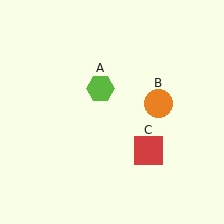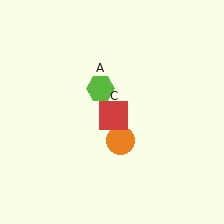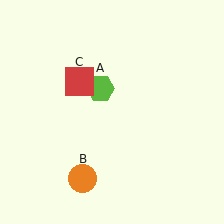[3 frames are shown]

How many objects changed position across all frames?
2 objects changed position: orange circle (object B), red square (object C).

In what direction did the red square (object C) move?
The red square (object C) moved up and to the left.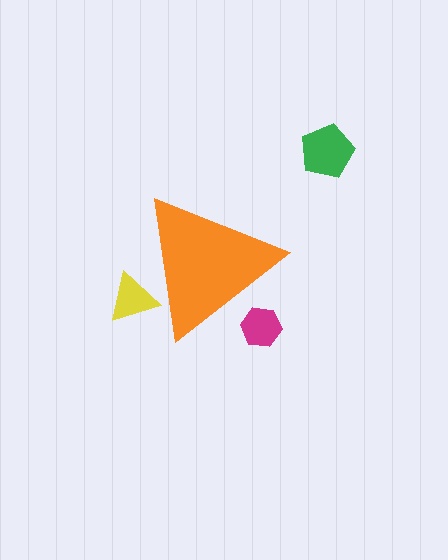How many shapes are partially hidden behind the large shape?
2 shapes are partially hidden.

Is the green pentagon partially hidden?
No, the green pentagon is fully visible.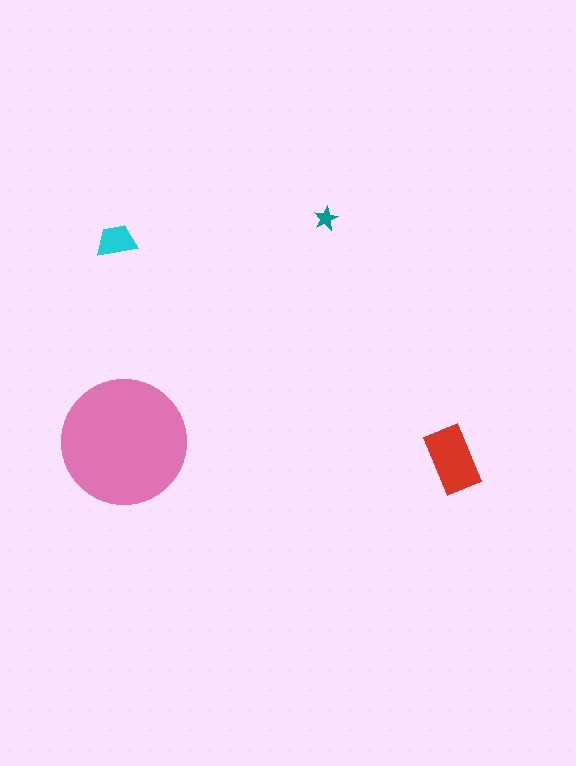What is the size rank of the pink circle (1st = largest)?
1st.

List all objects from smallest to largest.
The teal star, the cyan trapezoid, the red rectangle, the pink circle.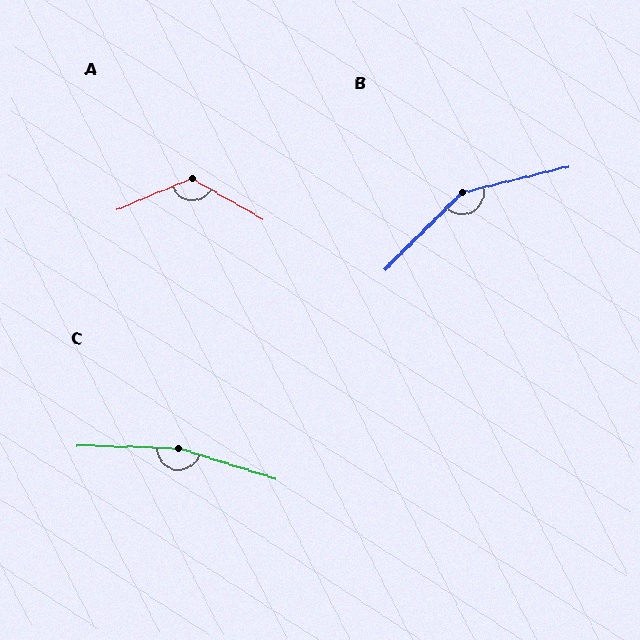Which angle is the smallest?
A, at approximately 127 degrees.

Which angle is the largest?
C, at approximately 164 degrees.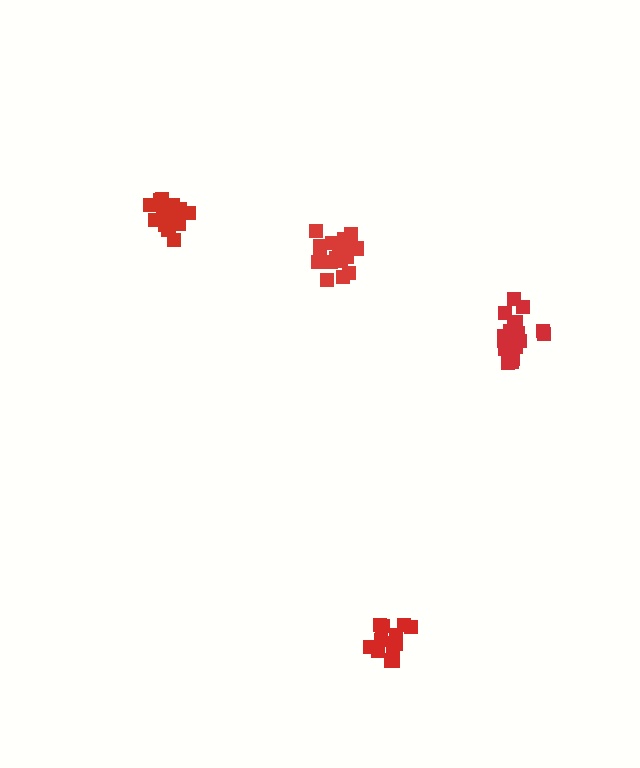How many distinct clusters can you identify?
There are 4 distinct clusters.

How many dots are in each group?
Group 1: 19 dots, Group 2: 18 dots, Group 3: 15 dots, Group 4: 14 dots (66 total).